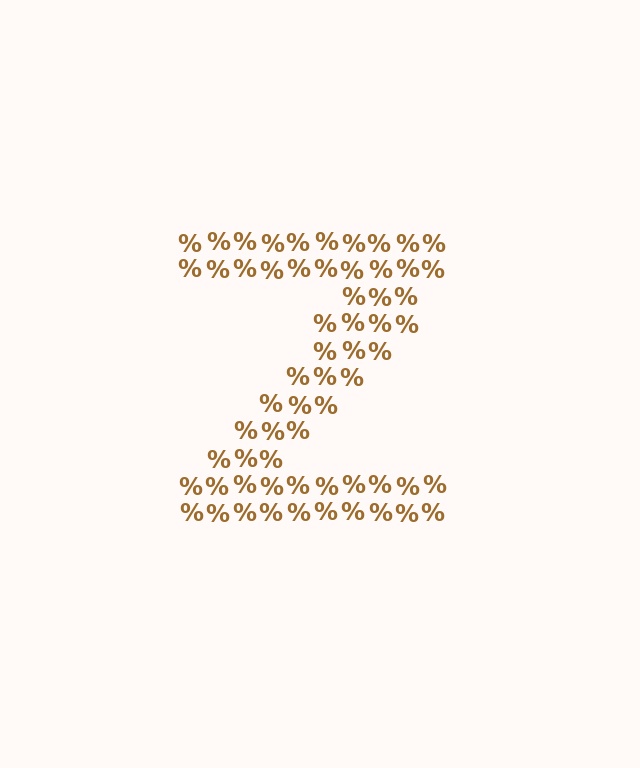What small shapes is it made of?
It is made of small percent signs.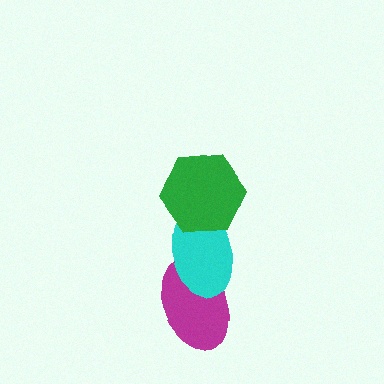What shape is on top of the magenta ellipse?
The cyan ellipse is on top of the magenta ellipse.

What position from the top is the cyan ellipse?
The cyan ellipse is 2nd from the top.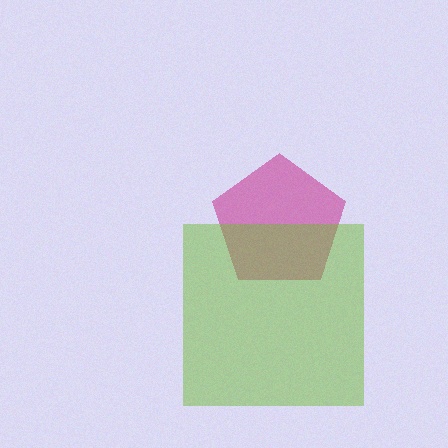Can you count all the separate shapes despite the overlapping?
Yes, there are 2 separate shapes.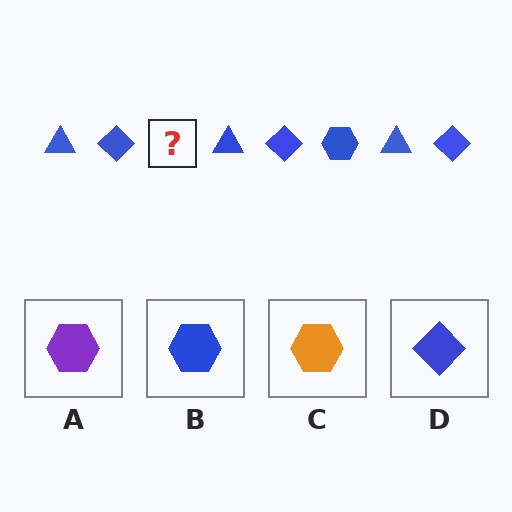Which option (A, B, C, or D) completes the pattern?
B.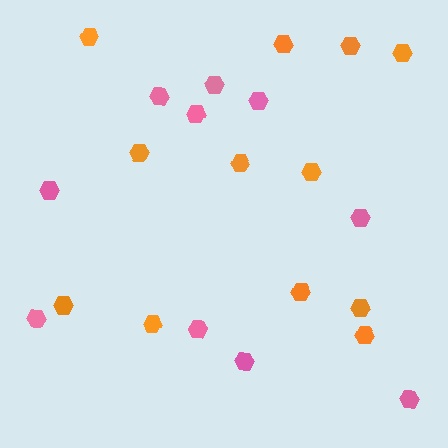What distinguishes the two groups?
There are 2 groups: one group of pink hexagons (10) and one group of orange hexagons (12).